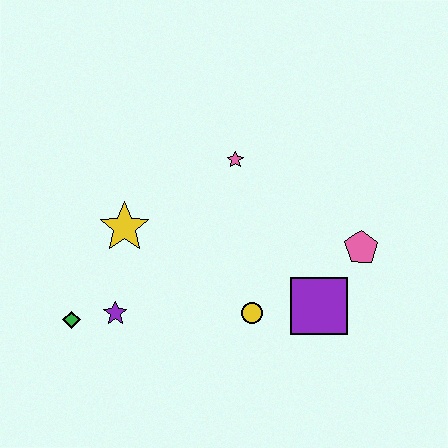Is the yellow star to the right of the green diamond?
Yes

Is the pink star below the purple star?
No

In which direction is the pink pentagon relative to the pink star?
The pink pentagon is to the right of the pink star.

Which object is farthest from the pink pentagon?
The green diamond is farthest from the pink pentagon.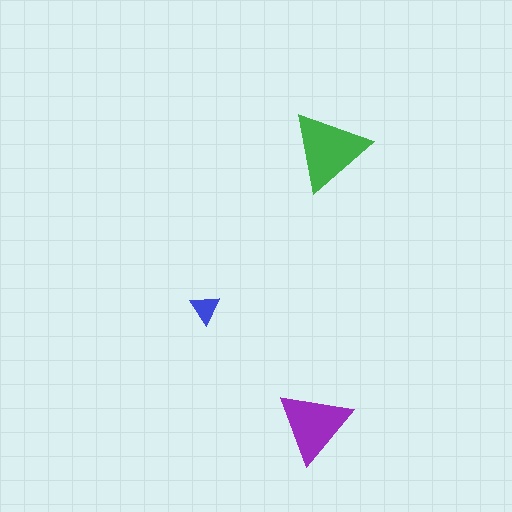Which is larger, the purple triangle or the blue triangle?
The purple one.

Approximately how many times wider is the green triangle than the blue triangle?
About 2.5 times wider.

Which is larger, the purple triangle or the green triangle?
The green one.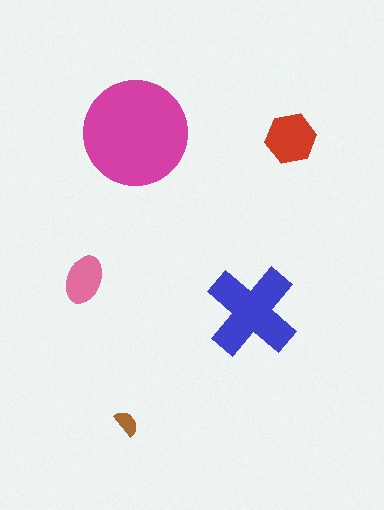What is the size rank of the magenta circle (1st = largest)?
1st.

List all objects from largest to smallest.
The magenta circle, the blue cross, the red hexagon, the pink ellipse, the brown semicircle.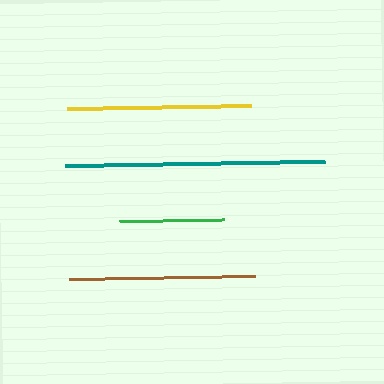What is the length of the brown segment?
The brown segment is approximately 186 pixels long.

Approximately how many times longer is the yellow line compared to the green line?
The yellow line is approximately 1.8 times the length of the green line.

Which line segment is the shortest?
The green line is the shortest at approximately 105 pixels.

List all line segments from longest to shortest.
From longest to shortest: teal, brown, yellow, green.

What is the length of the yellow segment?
The yellow segment is approximately 184 pixels long.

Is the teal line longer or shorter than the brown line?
The teal line is longer than the brown line.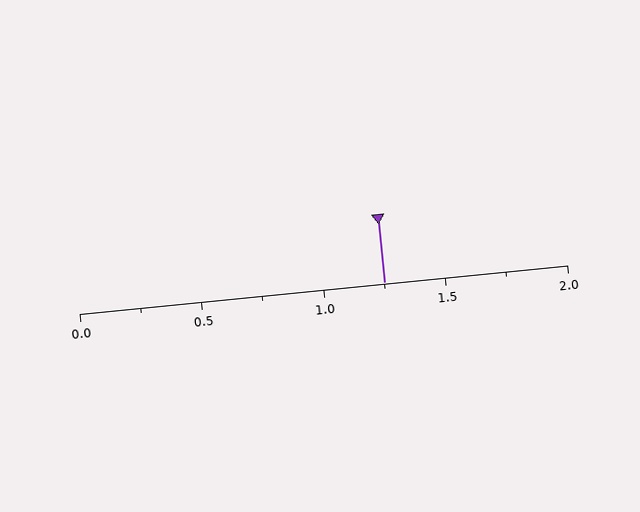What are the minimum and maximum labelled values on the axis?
The axis runs from 0.0 to 2.0.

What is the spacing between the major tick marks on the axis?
The major ticks are spaced 0.5 apart.